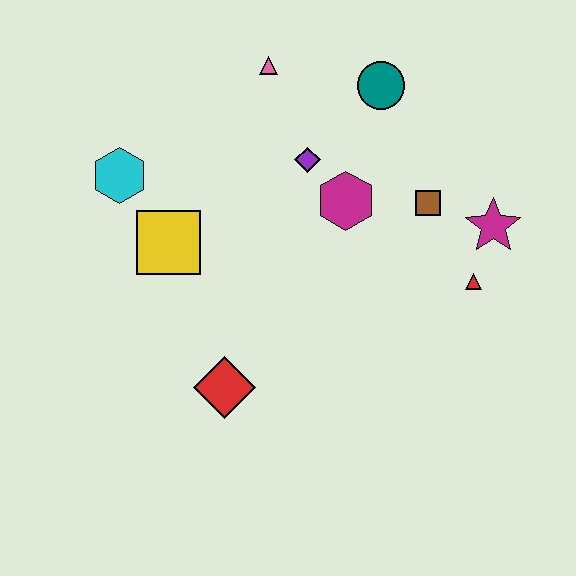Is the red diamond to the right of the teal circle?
No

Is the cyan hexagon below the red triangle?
No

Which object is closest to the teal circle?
The purple diamond is closest to the teal circle.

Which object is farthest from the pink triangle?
The red diamond is farthest from the pink triangle.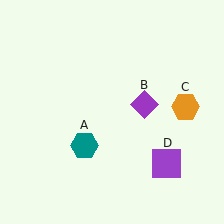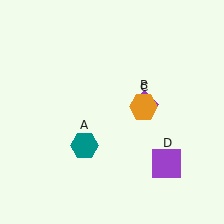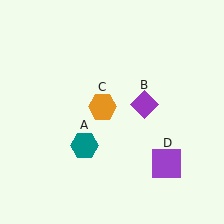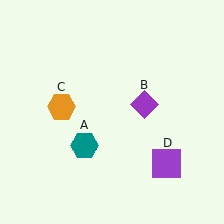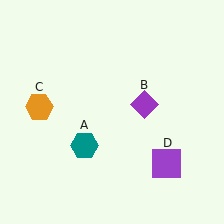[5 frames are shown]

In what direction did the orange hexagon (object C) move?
The orange hexagon (object C) moved left.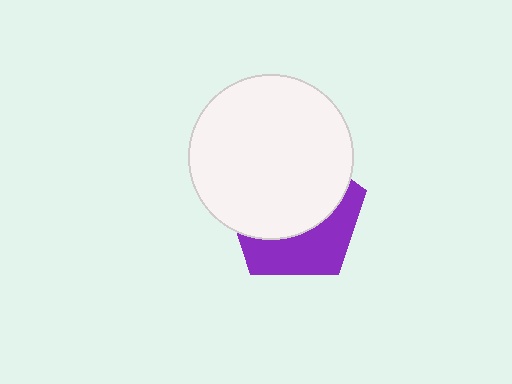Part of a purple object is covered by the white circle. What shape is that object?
It is a pentagon.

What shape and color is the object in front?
The object in front is a white circle.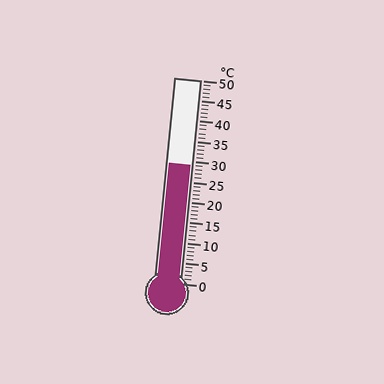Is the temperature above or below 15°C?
The temperature is above 15°C.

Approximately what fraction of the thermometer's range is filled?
The thermometer is filled to approximately 60% of its range.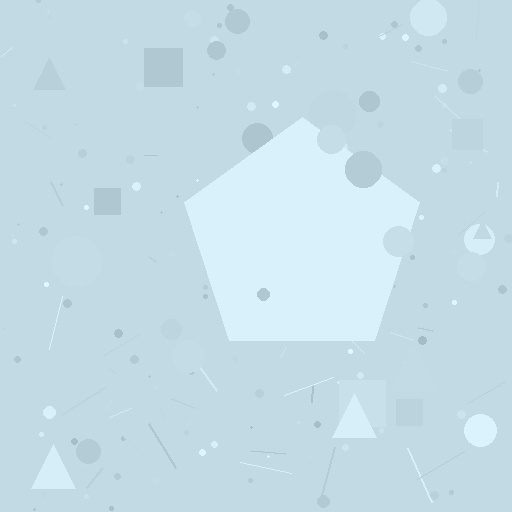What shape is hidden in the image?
A pentagon is hidden in the image.